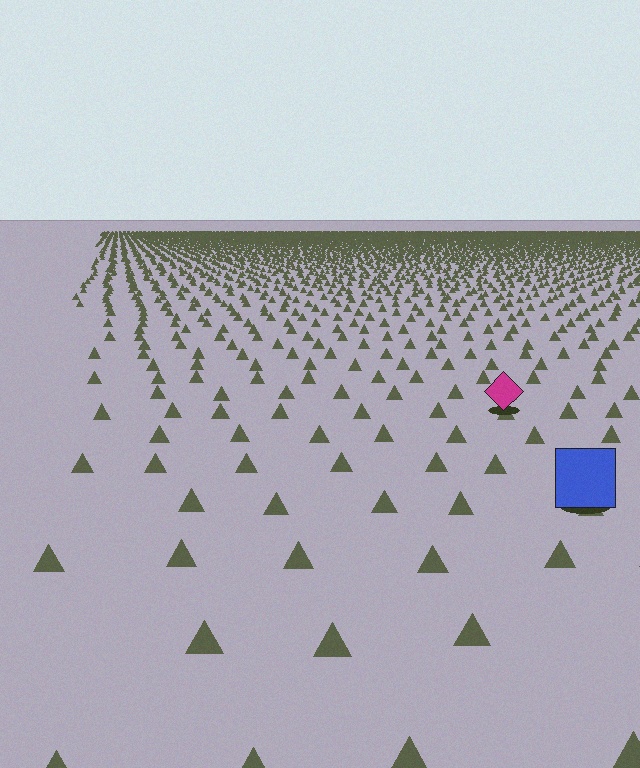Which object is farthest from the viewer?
The magenta diamond is farthest from the viewer. It appears smaller and the ground texture around it is denser.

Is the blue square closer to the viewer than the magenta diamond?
Yes. The blue square is closer — you can tell from the texture gradient: the ground texture is coarser near it.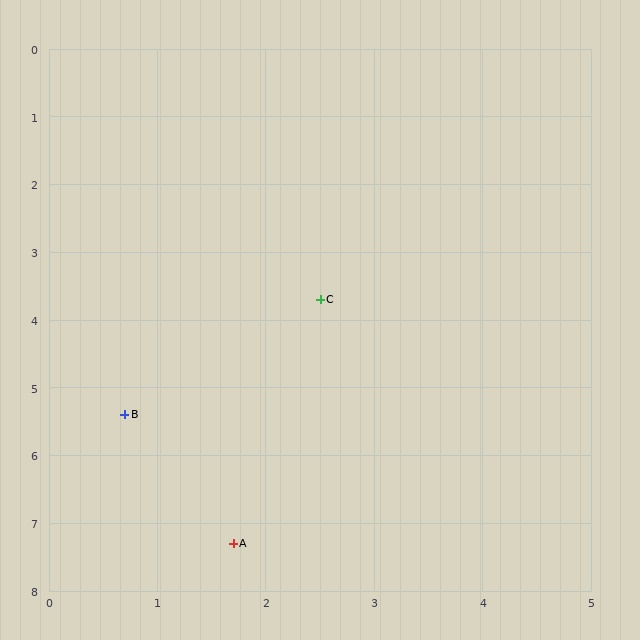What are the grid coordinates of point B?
Point B is at approximately (0.7, 5.4).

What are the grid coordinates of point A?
Point A is at approximately (1.7, 7.3).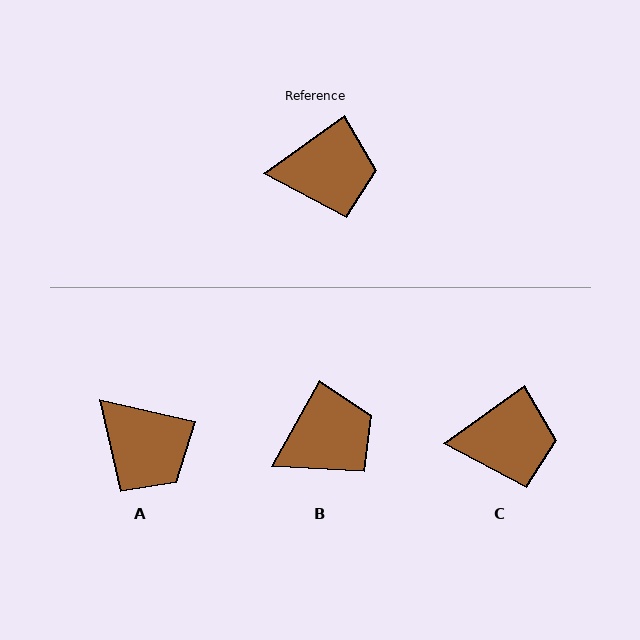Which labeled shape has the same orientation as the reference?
C.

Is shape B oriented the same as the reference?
No, it is off by about 25 degrees.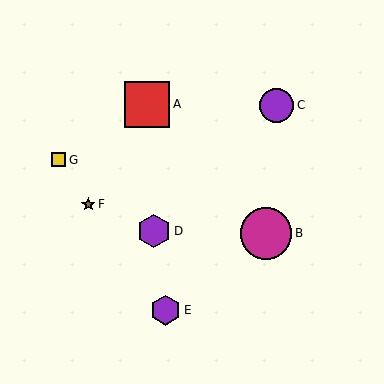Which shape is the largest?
The magenta circle (labeled B) is the largest.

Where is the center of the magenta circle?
The center of the magenta circle is at (266, 233).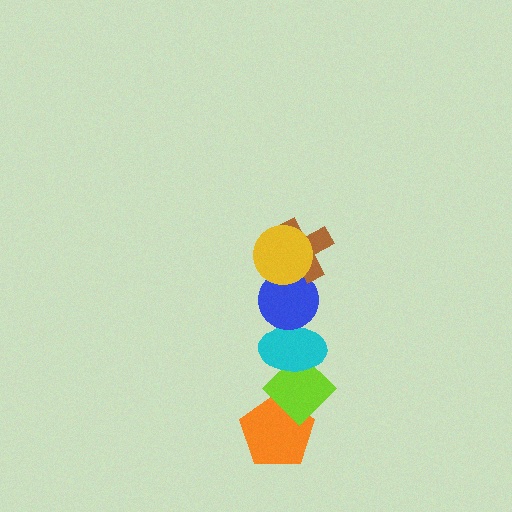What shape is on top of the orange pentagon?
The lime diamond is on top of the orange pentagon.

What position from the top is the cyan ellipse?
The cyan ellipse is 4th from the top.